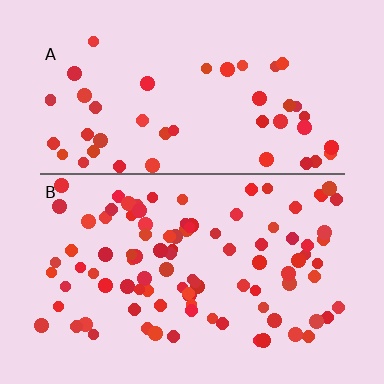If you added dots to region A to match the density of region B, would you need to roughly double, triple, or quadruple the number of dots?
Approximately double.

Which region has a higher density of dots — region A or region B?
B (the bottom).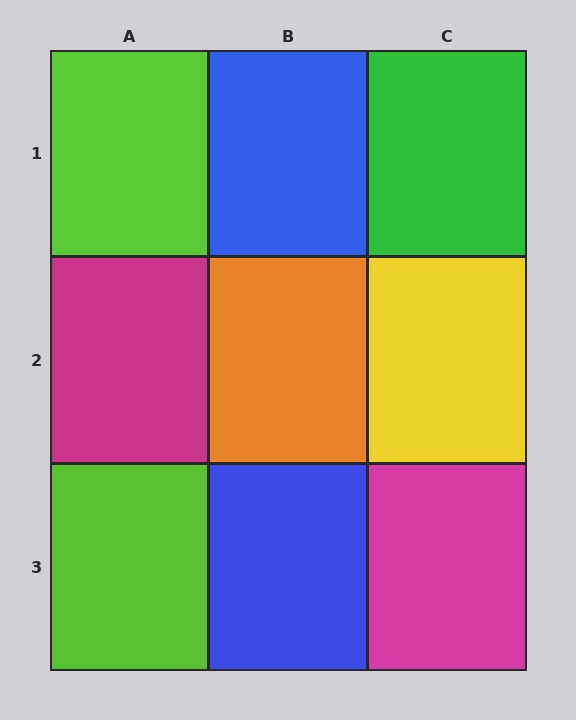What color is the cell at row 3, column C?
Magenta.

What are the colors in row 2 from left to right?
Magenta, orange, yellow.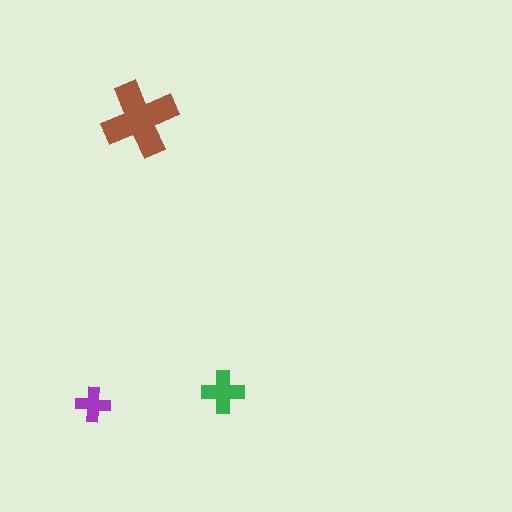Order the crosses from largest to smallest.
the brown one, the green one, the purple one.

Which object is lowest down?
The purple cross is bottommost.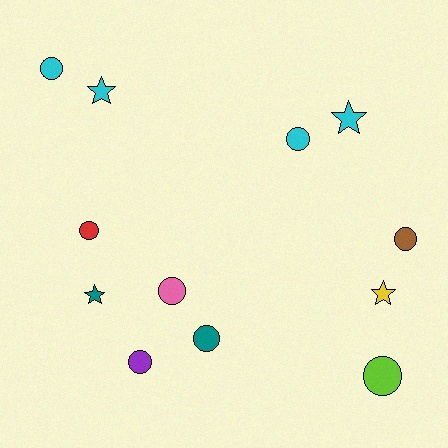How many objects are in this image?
There are 12 objects.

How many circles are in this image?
There are 8 circles.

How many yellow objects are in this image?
There is 1 yellow object.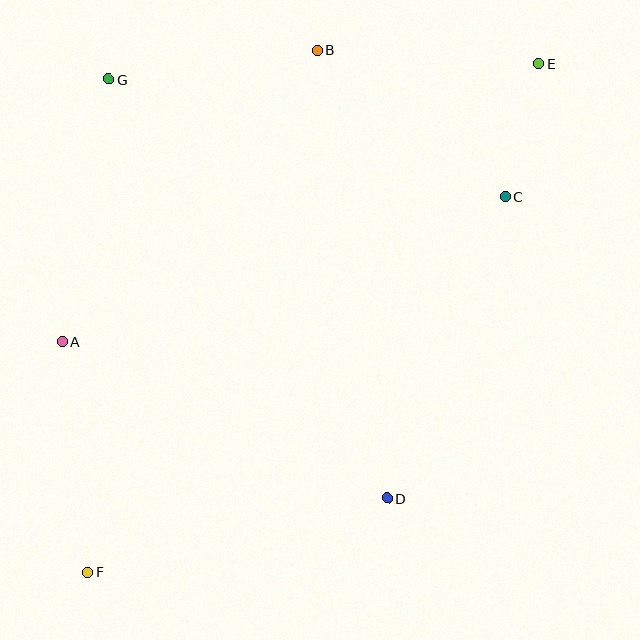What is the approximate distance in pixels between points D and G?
The distance between D and G is approximately 503 pixels.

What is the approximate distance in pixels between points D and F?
The distance between D and F is approximately 308 pixels.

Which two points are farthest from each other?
Points E and F are farthest from each other.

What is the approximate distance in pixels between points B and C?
The distance between B and C is approximately 239 pixels.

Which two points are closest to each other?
Points C and E are closest to each other.